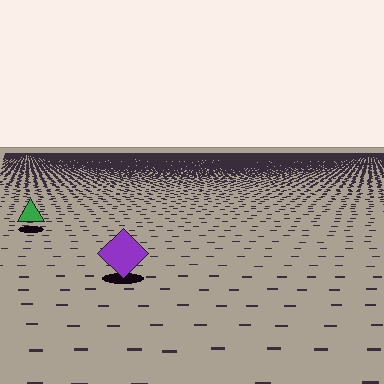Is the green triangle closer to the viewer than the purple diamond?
No. The purple diamond is closer — you can tell from the texture gradient: the ground texture is coarser near it.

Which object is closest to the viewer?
The purple diamond is closest. The texture marks near it are larger and more spread out.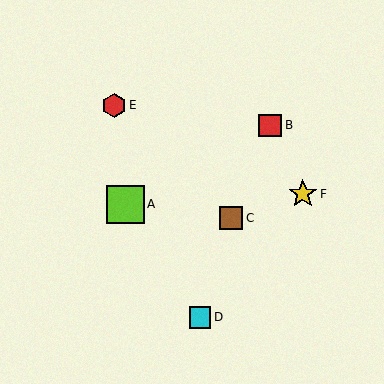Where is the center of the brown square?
The center of the brown square is at (231, 218).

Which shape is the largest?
The lime square (labeled A) is the largest.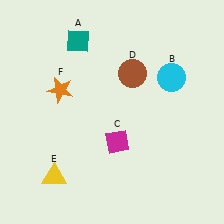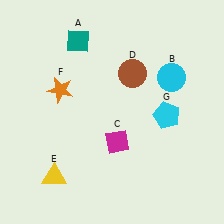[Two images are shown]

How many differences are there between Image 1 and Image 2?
There is 1 difference between the two images.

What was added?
A cyan pentagon (G) was added in Image 2.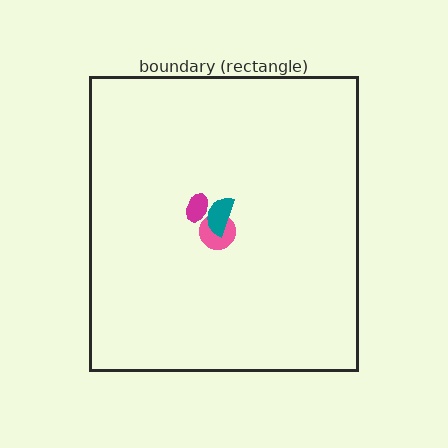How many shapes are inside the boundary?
3 inside, 0 outside.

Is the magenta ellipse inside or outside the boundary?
Inside.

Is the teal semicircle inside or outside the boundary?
Inside.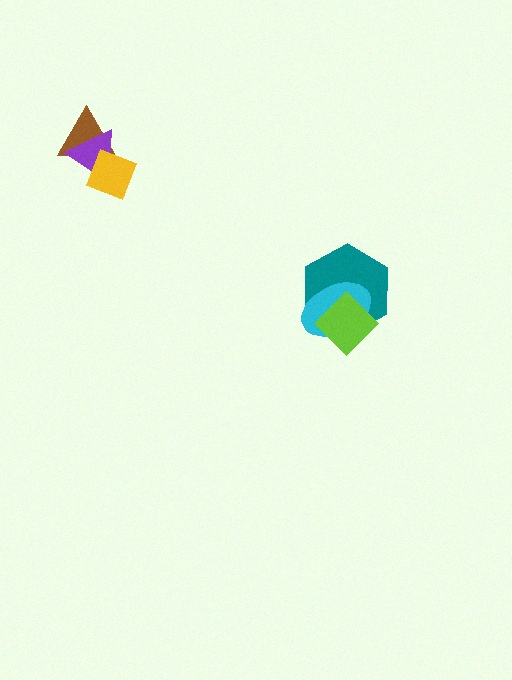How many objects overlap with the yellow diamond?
2 objects overlap with the yellow diamond.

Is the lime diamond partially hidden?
No, no other shape covers it.